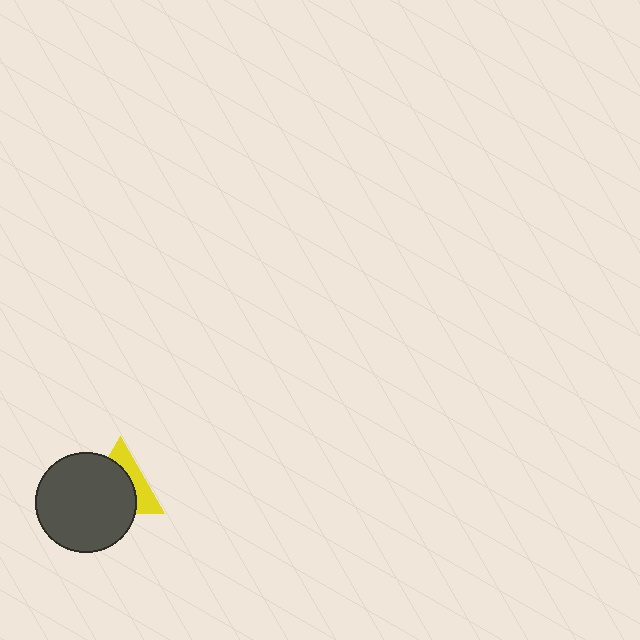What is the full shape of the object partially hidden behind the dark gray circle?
The partially hidden object is a yellow triangle.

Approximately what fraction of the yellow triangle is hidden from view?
Roughly 63% of the yellow triangle is hidden behind the dark gray circle.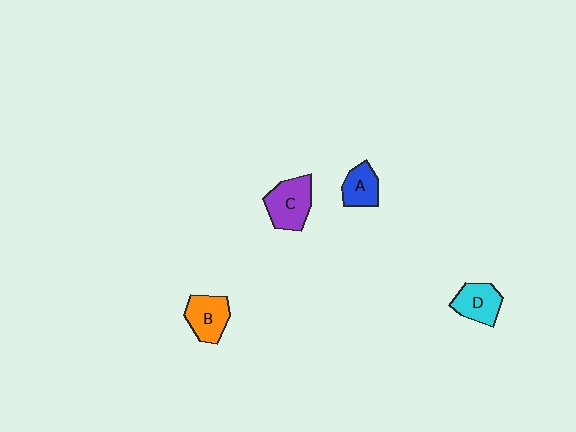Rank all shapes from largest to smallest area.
From largest to smallest: C (purple), B (orange), D (cyan), A (blue).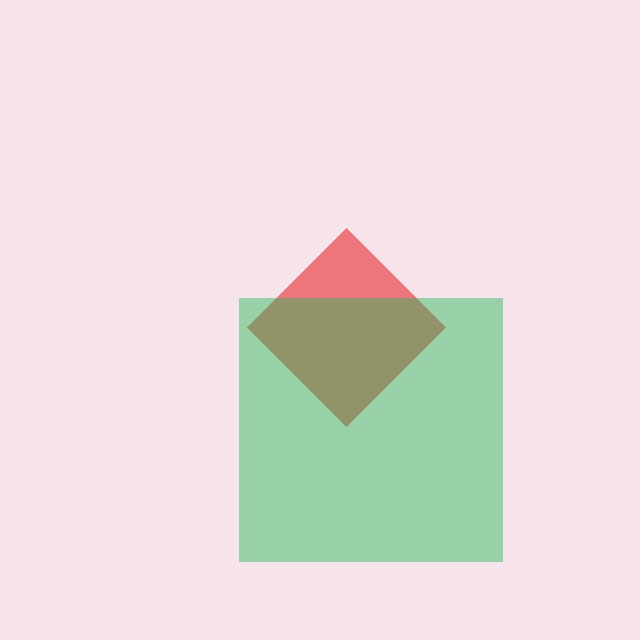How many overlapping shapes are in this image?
There are 2 overlapping shapes in the image.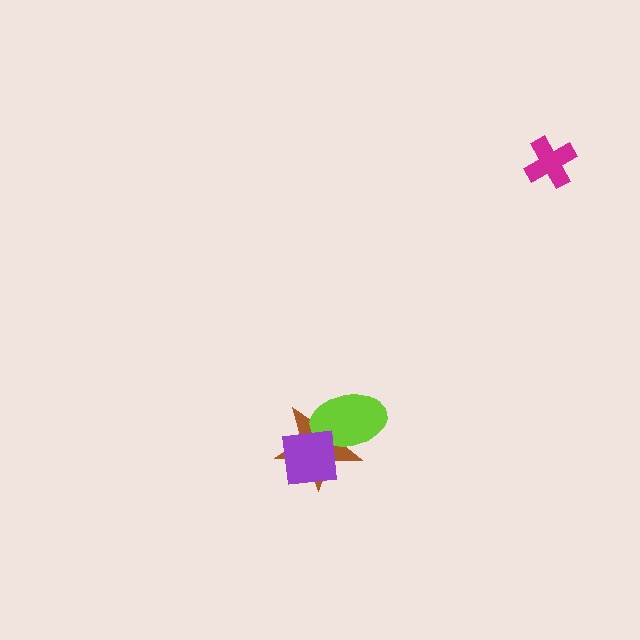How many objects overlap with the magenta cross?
0 objects overlap with the magenta cross.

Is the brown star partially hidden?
Yes, it is partially covered by another shape.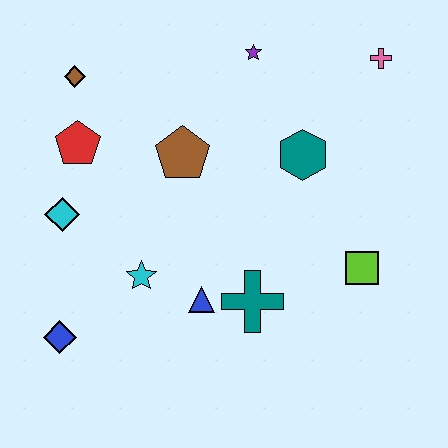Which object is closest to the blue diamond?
The cyan star is closest to the blue diamond.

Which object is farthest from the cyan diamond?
The pink cross is farthest from the cyan diamond.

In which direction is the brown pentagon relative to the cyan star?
The brown pentagon is above the cyan star.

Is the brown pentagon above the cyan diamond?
Yes